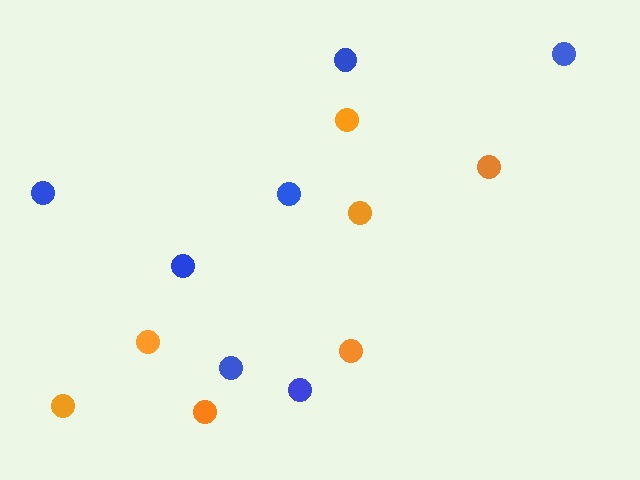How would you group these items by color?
There are 2 groups: one group of orange circles (7) and one group of blue circles (7).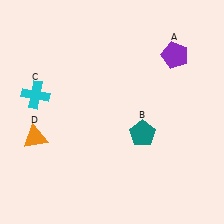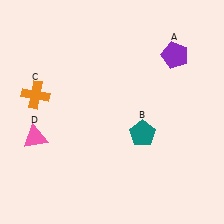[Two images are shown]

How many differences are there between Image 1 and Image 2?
There are 2 differences between the two images.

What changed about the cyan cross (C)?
In Image 1, C is cyan. In Image 2, it changed to orange.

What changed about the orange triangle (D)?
In Image 1, D is orange. In Image 2, it changed to pink.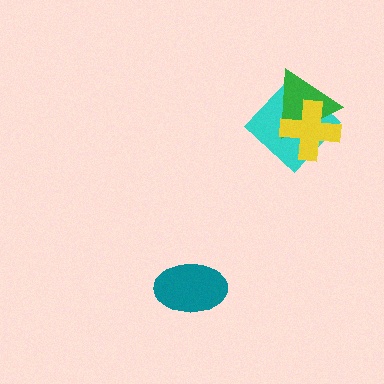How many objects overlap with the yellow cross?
2 objects overlap with the yellow cross.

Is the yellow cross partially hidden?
No, no other shape covers it.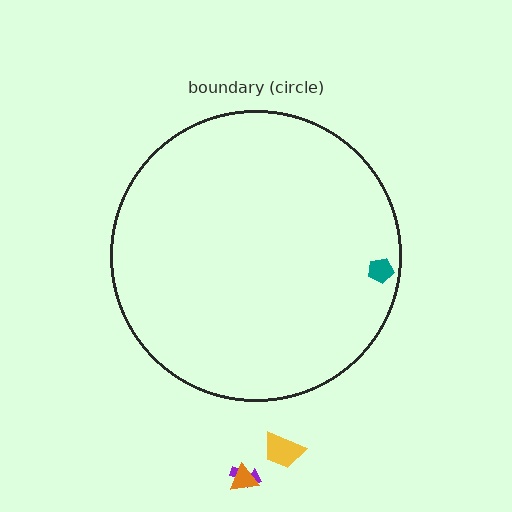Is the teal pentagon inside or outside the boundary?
Inside.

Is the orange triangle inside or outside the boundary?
Outside.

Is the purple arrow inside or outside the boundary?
Outside.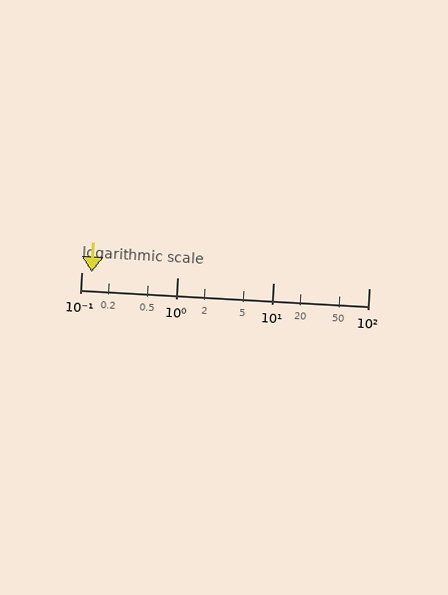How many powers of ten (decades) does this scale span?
The scale spans 3 decades, from 0.1 to 100.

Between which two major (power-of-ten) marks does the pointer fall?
The pointer is between 0.1 and 1.